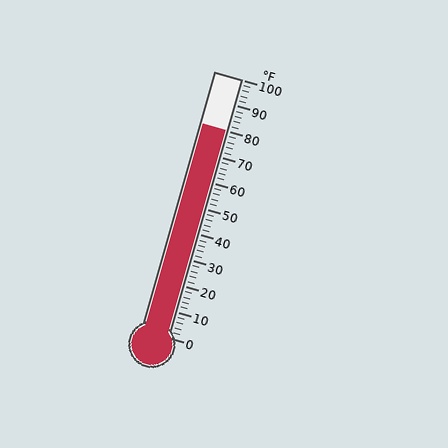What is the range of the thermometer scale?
The thermometer scale ranges from 0°F to 100°F.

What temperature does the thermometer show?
The thermometer shows approximately 80°F.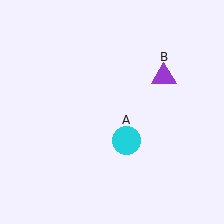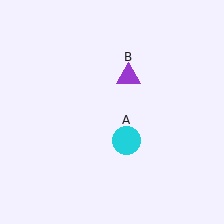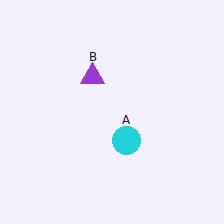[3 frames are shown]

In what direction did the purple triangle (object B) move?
The purple triangle (object B) moved left.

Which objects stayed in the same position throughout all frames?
Cyan circle (object A) remained stationary.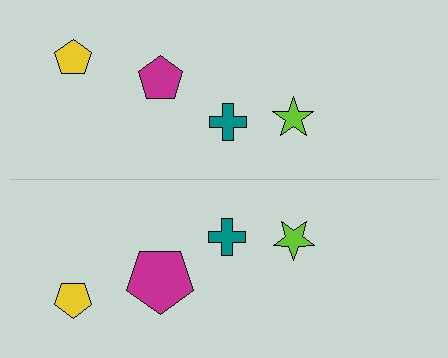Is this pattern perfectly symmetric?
No, the pattern is not perfectly symmetric. The magenta pentagon on the bottom side has a different size than its mirror counterpart.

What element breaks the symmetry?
The magenta pentagon on the bottom side has a different size than its mirror counterpart.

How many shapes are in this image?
There are 8 shapes in this image.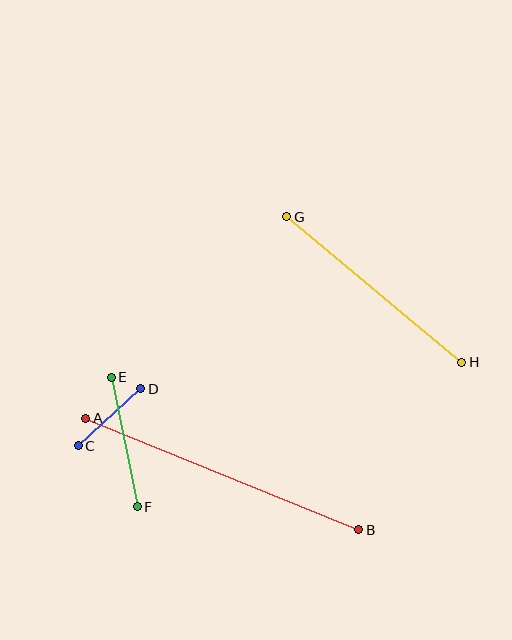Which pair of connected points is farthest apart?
Points A and B are farthest apart.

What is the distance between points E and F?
The distance is approximately 132 pixels.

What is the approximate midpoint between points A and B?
The midpoint is at approximately (222, 474) pixels.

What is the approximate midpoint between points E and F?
The midpoint is at approximately (124, 442) pixels.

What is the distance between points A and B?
The distance is approximately 295 pixels.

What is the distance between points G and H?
The distance is approximately 228 pixels.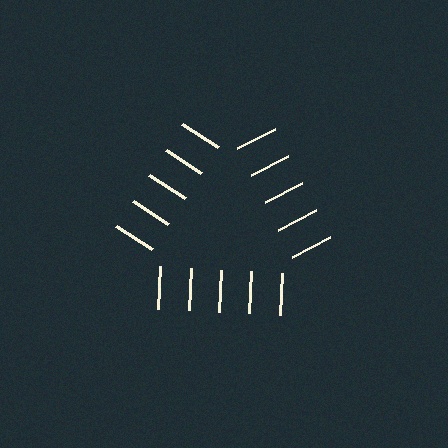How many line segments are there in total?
15 — 5 along each of the 3 edges.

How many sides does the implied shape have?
3 sides — the line-ends trace a triangle.